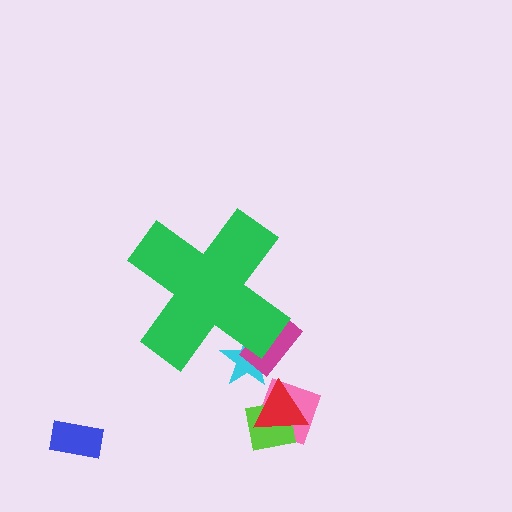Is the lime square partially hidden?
No, the lime square is fully visible.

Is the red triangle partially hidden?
No, the red triangle is fully visible.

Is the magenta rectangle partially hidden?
Yes, the magenta rectangle is partially hidden behind the green cross.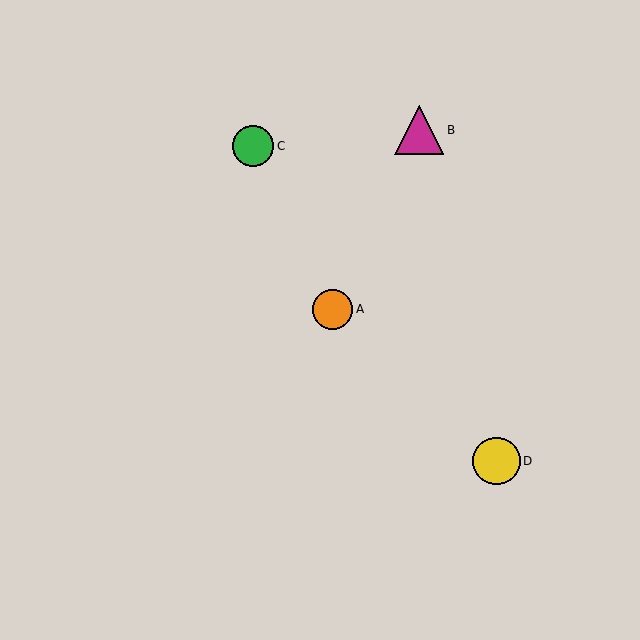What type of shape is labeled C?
Shape C is a green circle.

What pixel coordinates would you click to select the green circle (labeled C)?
Click at (253, 146) to select the green circle C.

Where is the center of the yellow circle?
The center of the yellow circle is at (497, 461).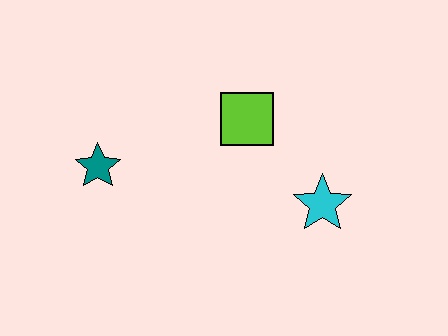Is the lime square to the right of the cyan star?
No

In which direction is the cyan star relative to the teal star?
The cyan star is to the right of the teal star.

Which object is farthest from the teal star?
The cyan star is farthest from the teal star.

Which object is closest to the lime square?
The cyan star is closest to the lime square.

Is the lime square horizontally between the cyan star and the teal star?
Yes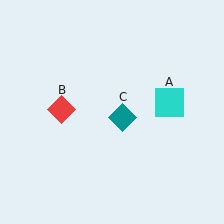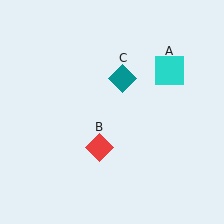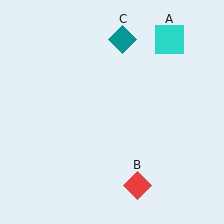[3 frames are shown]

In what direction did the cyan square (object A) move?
The cyan square (object A) moved up.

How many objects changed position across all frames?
3 objects changed position: cyan square (object A), red diamond (object B), teal diamond (object C).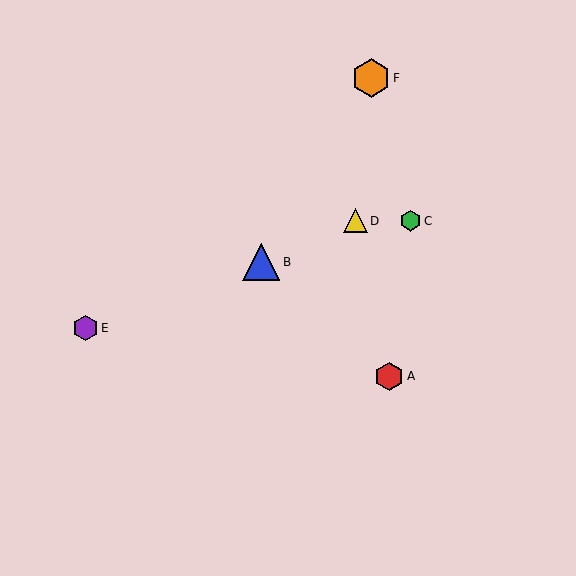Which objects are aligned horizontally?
Objects C, D are aligned horizontally.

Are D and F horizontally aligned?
No, D is at y≈221 and F is at y≈78.